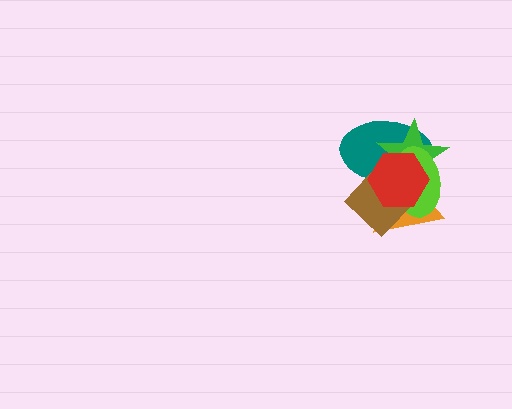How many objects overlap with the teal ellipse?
5 objects overlap with the teal ellipse.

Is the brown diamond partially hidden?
Yes, it is partially covered by another shape.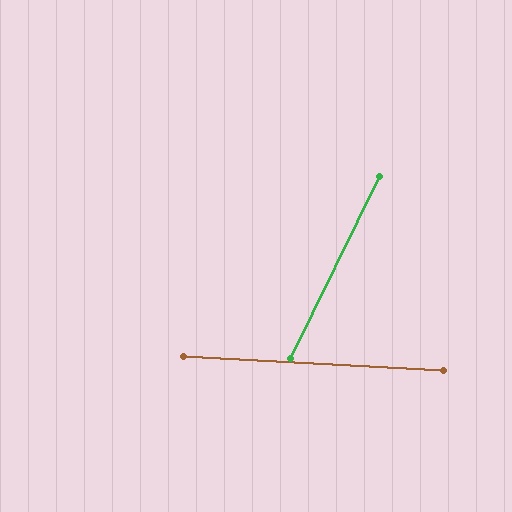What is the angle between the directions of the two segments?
Approximately 67 degrees.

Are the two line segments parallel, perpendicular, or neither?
Neither parallel nor perpendicular — they differ by about 67°.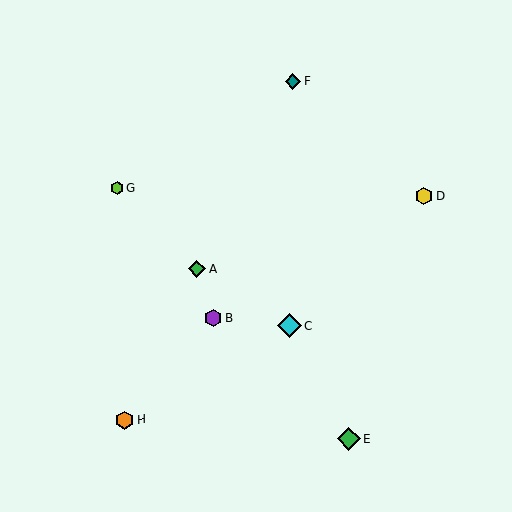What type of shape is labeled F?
Shape F is a teal diamond.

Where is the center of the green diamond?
The center of the green diamond is at (197, 269).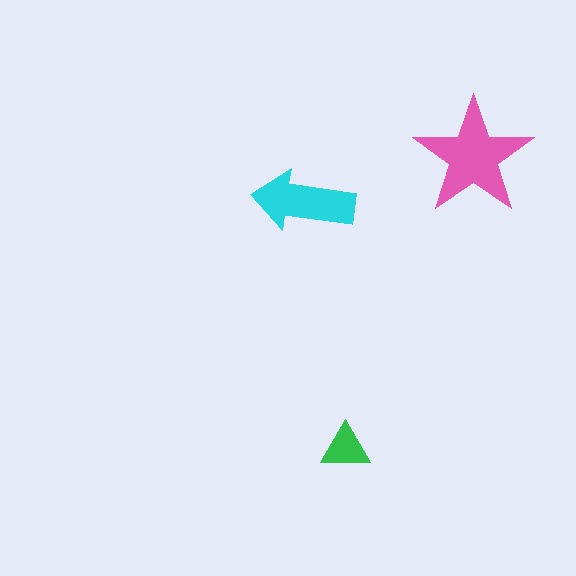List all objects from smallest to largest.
The green triangle, the cyan arrow, the pink star.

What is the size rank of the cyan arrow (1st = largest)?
2nd.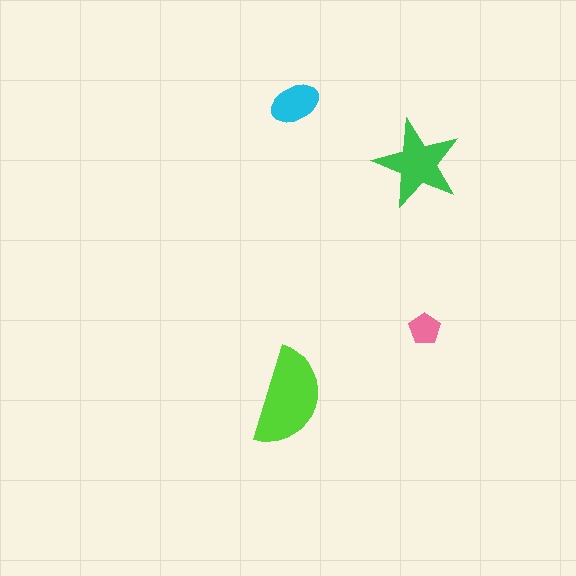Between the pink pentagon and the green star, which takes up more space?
The green star.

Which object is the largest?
The lime semicircle.